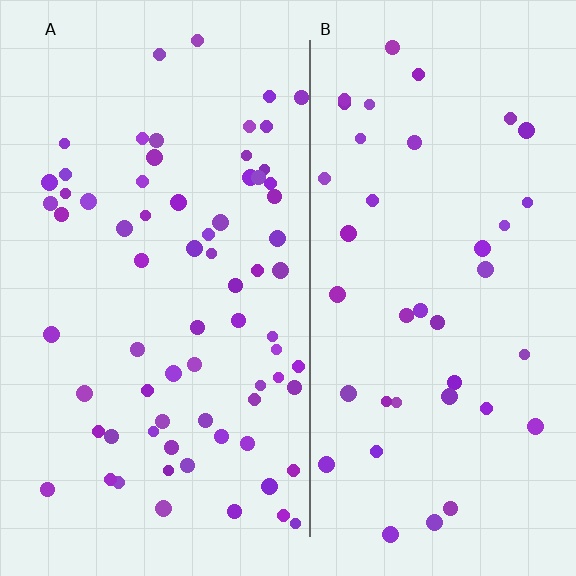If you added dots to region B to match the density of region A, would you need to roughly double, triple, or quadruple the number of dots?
Approximately double.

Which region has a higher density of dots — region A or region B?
A (the left).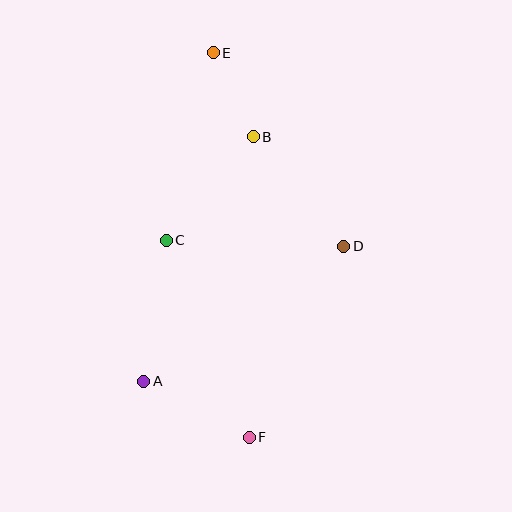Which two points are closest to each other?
Points B and E are closest to each other.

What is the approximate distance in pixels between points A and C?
The distance between A and C is approximately 143 pixels.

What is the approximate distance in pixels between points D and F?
The distance between D and F is approximately 213 pixels.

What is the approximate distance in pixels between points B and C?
The distance between B and C is approximately 135 pixels.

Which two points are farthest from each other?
Points E and F are farthest from each other.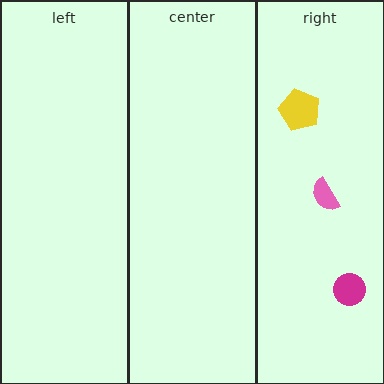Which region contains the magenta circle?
The right region.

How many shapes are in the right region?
3.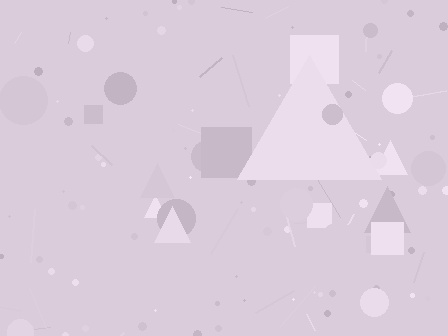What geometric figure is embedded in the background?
A triangle is embedded in the background.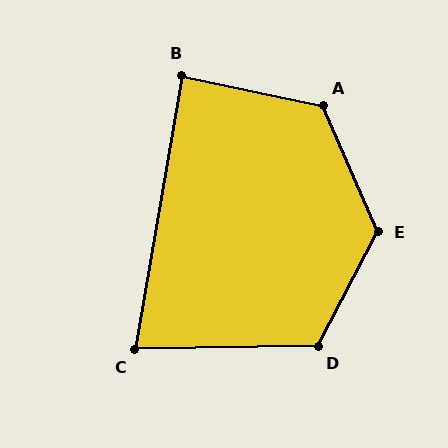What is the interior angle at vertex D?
Approximately 119 degrees (obtuse).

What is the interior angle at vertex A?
Approximately 126 degrees (obtuse).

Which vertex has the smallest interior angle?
C, at approximately 79 degrees.